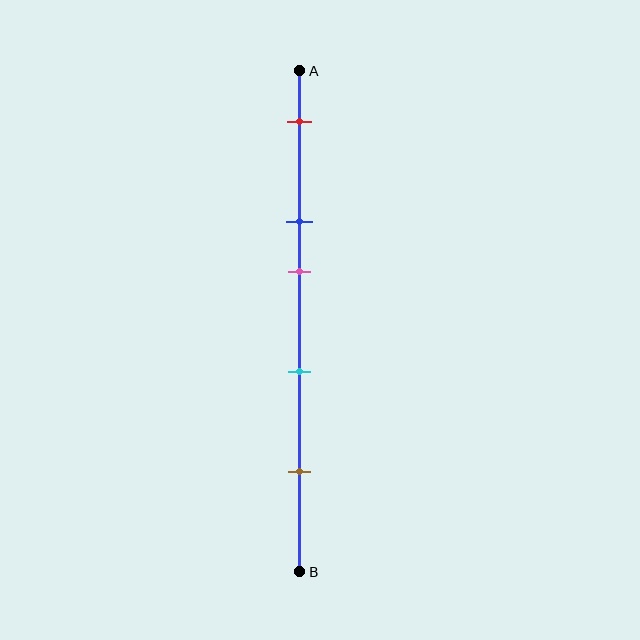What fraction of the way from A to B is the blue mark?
The blue mark is approximately 30% (0.3) of the way from A to B.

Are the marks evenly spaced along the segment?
No, the marks are not evenly spaced.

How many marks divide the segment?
There are 5 marks dividing the segment.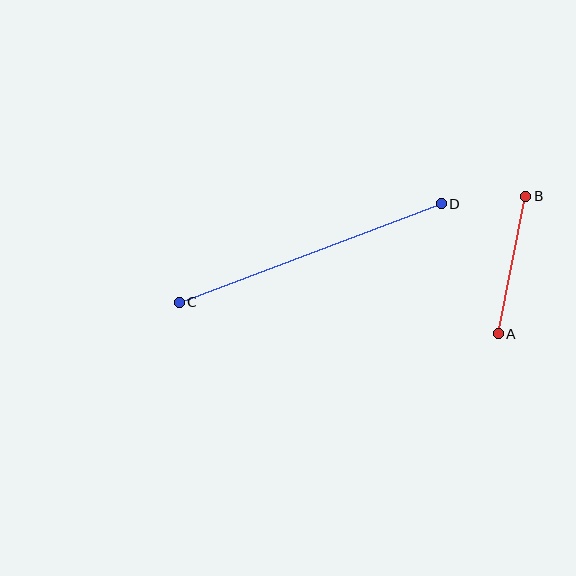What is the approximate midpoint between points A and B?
The midpoint is at approximately (512, 265) pixels.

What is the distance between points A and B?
The distance is approximately 140 pixels.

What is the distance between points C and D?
The distance is approximately 280 pixels.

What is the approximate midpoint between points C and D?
The midpoint is at approximately (310, 253) pixels.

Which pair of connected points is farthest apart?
Points C and D are farthest apart.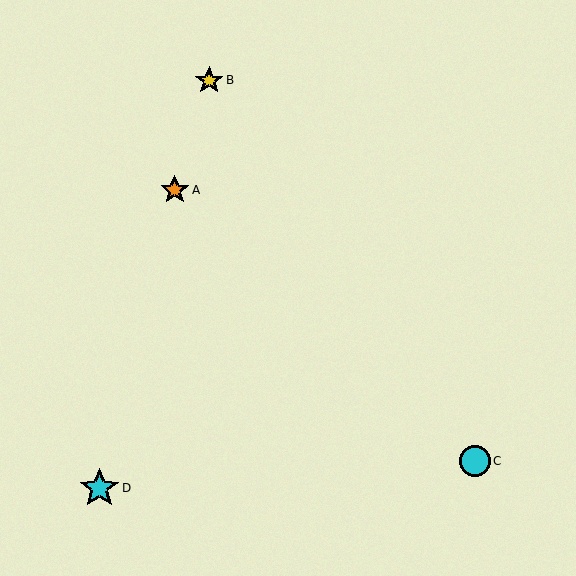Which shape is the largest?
The cyan star (labeled D) is the largest.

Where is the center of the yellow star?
The center of the yellow star is at (209, 80).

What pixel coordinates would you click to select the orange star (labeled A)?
Click at (175, 190) to select the orange star A.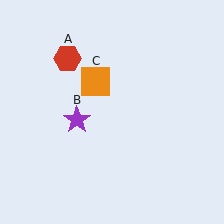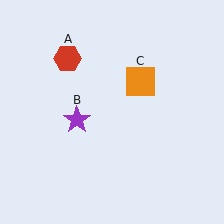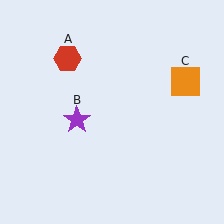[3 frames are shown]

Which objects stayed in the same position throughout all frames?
Red hexagon (object A) and purple star (object B) remained stationary.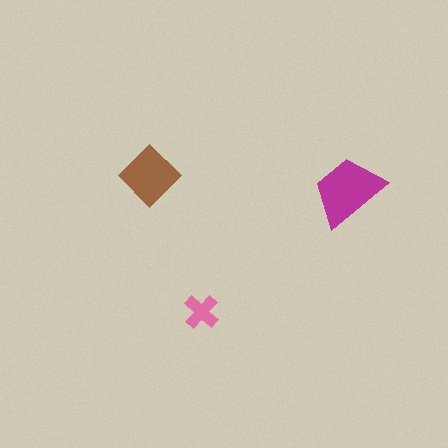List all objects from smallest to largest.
The pink cross, the brown diamond, the magenta trapezoid.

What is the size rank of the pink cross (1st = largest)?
3rd.